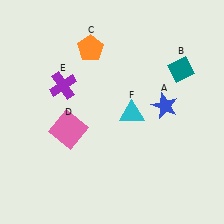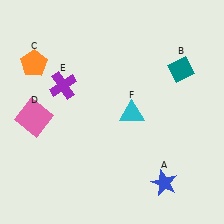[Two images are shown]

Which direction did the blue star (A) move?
The blue star (A) moved down.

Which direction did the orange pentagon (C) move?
The orange pentagon (C) moved left.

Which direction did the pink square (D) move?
The pink square (D) moved left.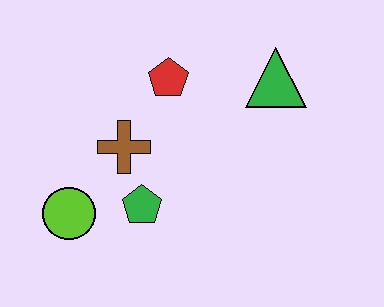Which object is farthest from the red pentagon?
The lime circle is farthest from the red pentagon.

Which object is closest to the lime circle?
The green pentagon is closest to the lime circle.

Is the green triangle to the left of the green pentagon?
No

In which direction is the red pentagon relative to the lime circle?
The red pentagon is above the lime circle.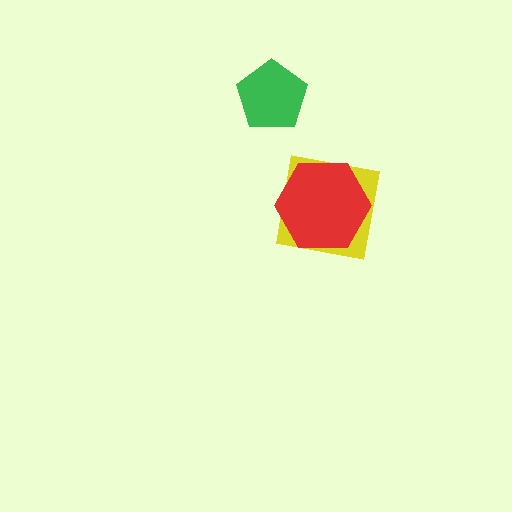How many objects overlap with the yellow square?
1 object overlaps with the yellow square.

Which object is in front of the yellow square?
The red hexagon is in front of the yellow square.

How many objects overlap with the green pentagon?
0 objects overlap with the green pentagon.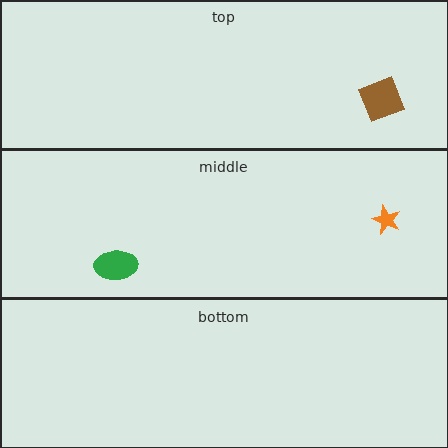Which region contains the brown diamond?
The top region.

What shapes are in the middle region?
The orange star, the green ellipse.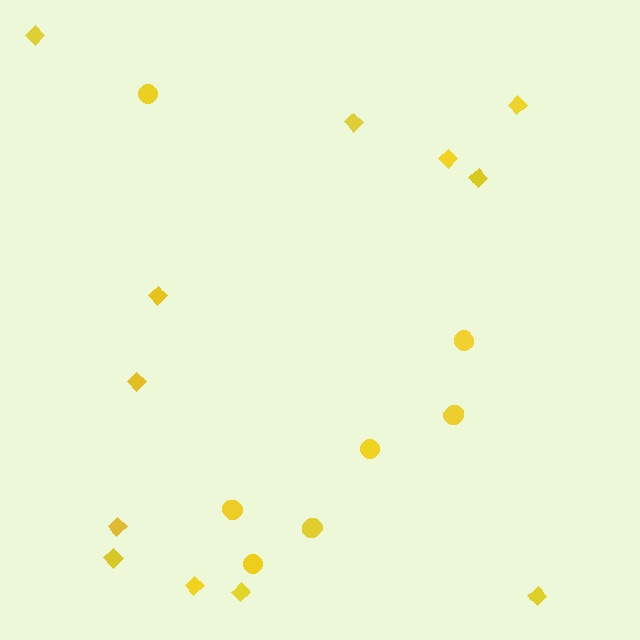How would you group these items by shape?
There are 2 groups: one group of diamonds (12) and one group of circles (7).